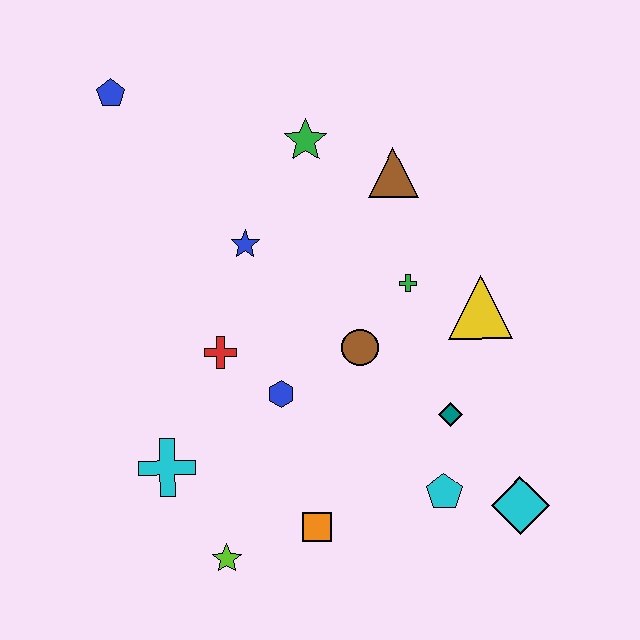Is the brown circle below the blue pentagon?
Yes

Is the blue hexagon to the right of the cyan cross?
Yes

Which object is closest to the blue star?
The red cross is closest to the blue star.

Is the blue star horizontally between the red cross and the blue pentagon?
No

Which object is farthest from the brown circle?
The blue pentagon is farthest from the brown circle.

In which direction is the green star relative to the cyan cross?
The green star is above the cyan cross.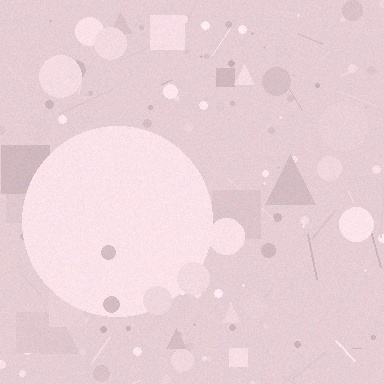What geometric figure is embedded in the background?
A circle is embedded in the background.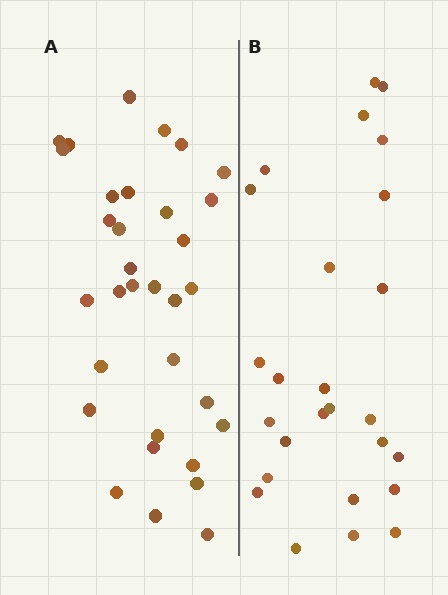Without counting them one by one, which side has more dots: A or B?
Region A (the left region) has more dots.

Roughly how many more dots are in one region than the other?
Region A has roughly 8 or so more dots than region B.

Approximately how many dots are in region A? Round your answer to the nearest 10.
About 30 dots. (The exact count is 33, which rounds to 30.)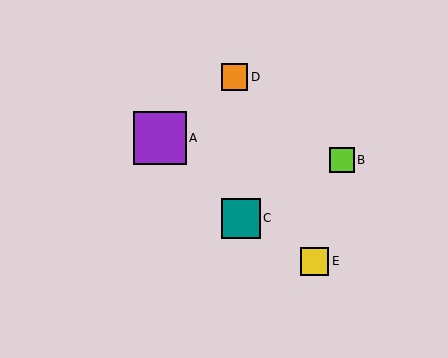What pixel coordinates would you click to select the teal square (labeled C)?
Click at (241, 218) to select the teal square C.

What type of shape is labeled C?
Shape C is a teal square.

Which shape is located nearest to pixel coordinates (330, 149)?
The lime square (labeled B) at (342, 160) is nearest to that location.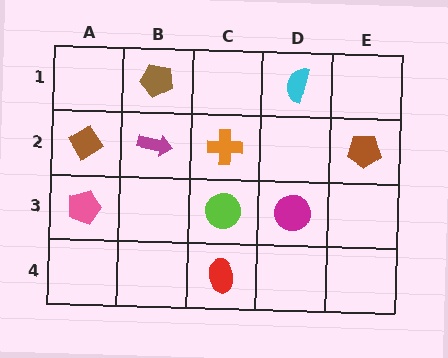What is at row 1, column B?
A brown pentagon.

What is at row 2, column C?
An orange cross.